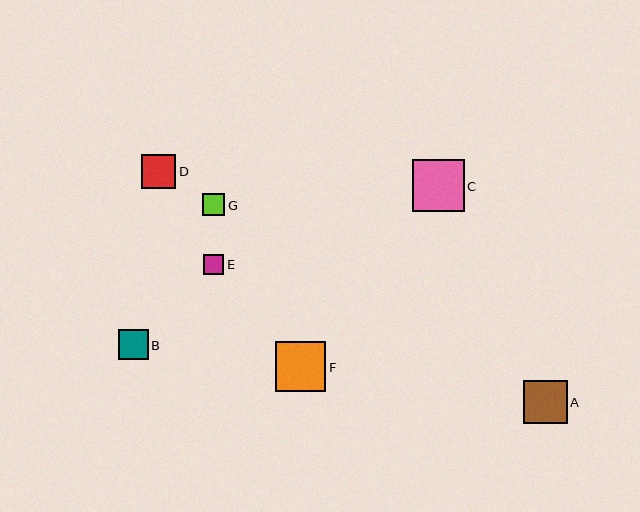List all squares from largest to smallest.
From largest to smallest: C, F, A, D, B, G, E.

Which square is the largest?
Square C is the largest with a size of approximately 52 pixels.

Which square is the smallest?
Square E is the smallest with a size of approximately 20 pixels.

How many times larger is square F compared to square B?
Square F is approximately 1.7 times the size of square B.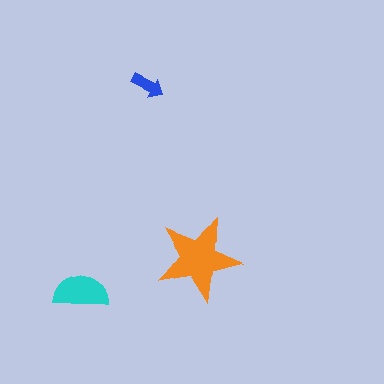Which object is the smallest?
The blue arrow.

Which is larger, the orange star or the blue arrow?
The orange star.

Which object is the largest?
The orange star.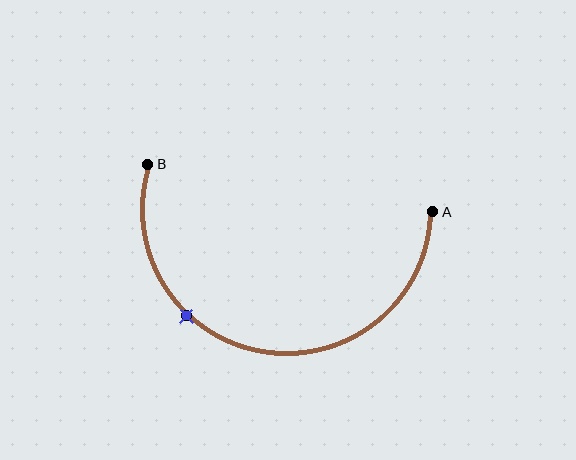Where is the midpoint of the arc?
The arc midpoint is the point on the curve farthest from the straight line joining A and B. It sits below that line.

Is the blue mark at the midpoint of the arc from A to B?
No. The blue mark lies on the arc but is closer to endpoint B. The arc midpoint would be at the point on the curve equidistant along the arc from both A and B.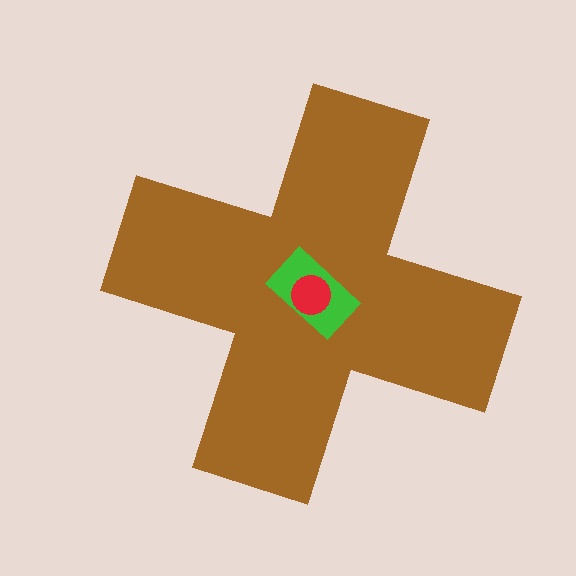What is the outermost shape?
The brown cross.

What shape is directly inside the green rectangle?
The red circle.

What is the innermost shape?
The red circle.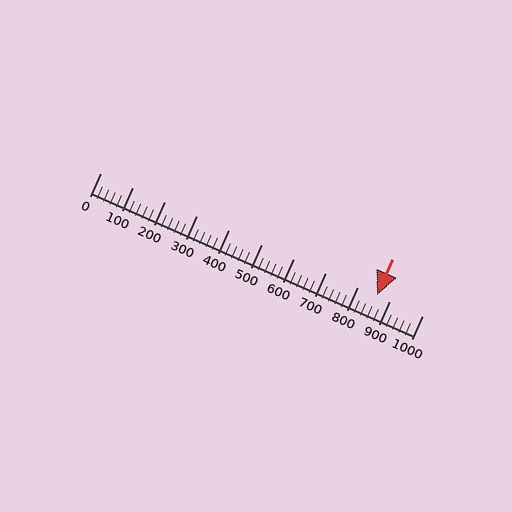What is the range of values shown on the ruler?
The ruler shows values from 0 to 1000.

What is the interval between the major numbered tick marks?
The major tick marks are spaced 100 units apart.